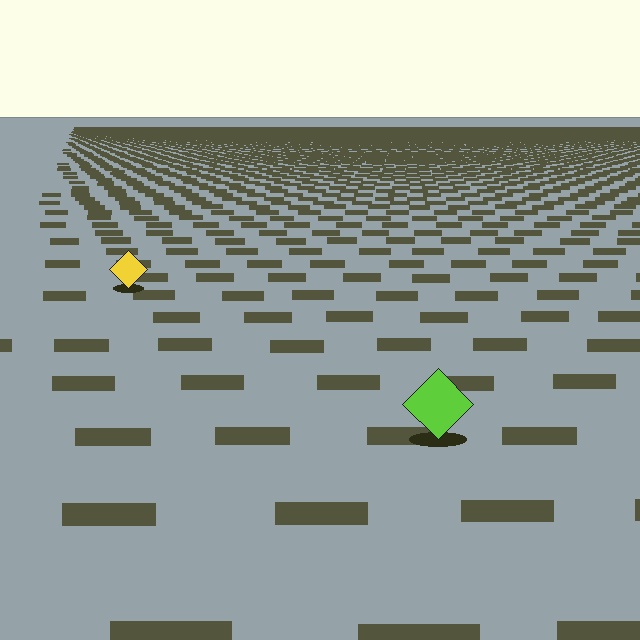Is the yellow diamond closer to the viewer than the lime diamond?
No. The lime diamond is closer — you can tell from the texture gradient: the ground texture is coarser near it.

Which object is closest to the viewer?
The lime diamond is closest. The texture marks near it are larger and more spread out.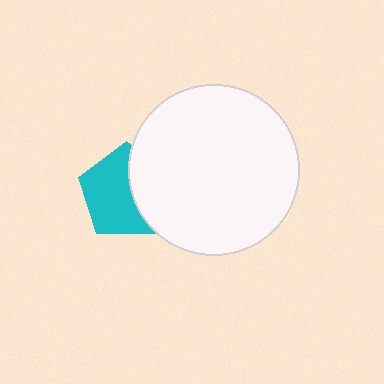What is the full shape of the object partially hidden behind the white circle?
The partially hidden object is a cyan pentagon.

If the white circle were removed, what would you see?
You would see the complete cyan pentagon.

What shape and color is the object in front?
The object in front is a white circle.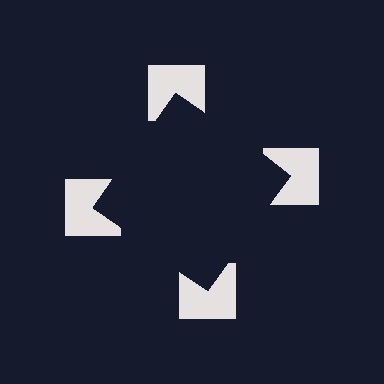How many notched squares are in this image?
There are 4 — one at each vertex of the illusory square.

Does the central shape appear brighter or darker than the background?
It typically appears slightly darker than the background, even though no actual brightness change is drawn.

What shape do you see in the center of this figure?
An illusory square — its edges are inferred from the aligned wedge cuts in the notched squares, not physically drawn.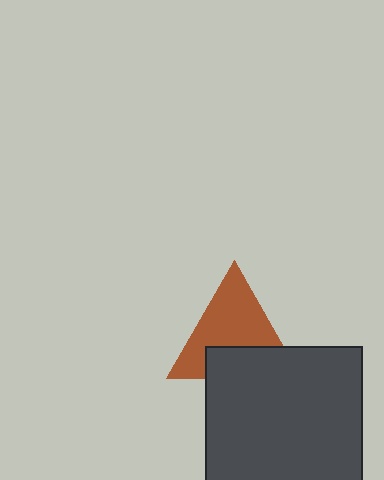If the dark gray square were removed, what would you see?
You would see the complete brown triangle.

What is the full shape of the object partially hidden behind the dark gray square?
The partially hidden object is a brown triangle.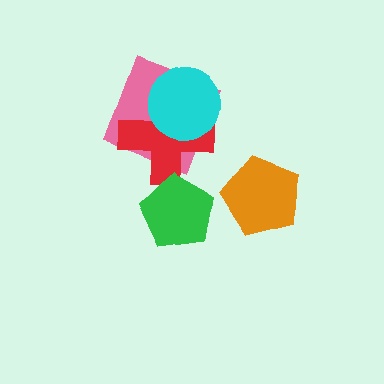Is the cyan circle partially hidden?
No, no other shape covers it.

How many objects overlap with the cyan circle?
2 objects overlap with the cyan circle.